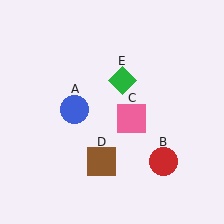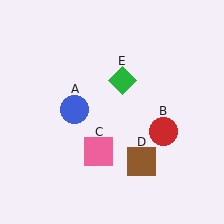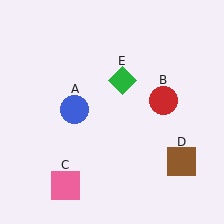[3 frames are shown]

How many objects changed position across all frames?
3 objects changed position: red circle (object B), pink square (object C), brown square (object D).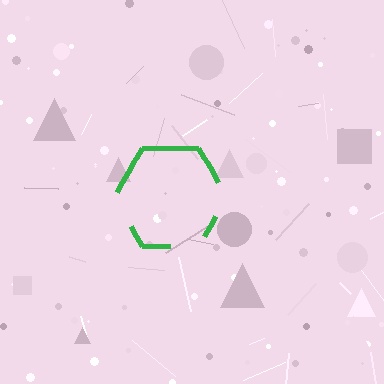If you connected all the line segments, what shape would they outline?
They would outline a hexagon.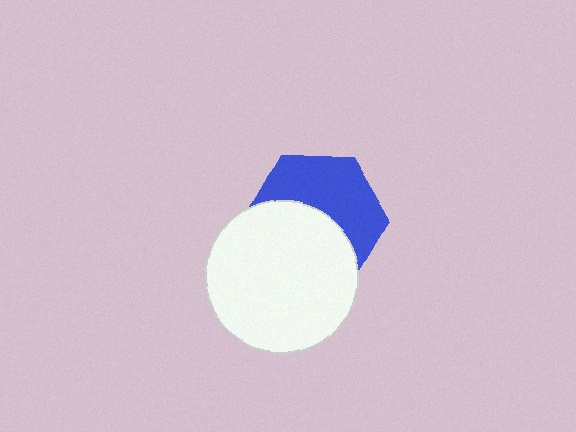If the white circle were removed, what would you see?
You would see the complete blue hexagon.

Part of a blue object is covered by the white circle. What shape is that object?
It is a hexagon.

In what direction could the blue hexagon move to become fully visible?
The blue hexagon could move up. That would shift it out from behind the white circle entirely.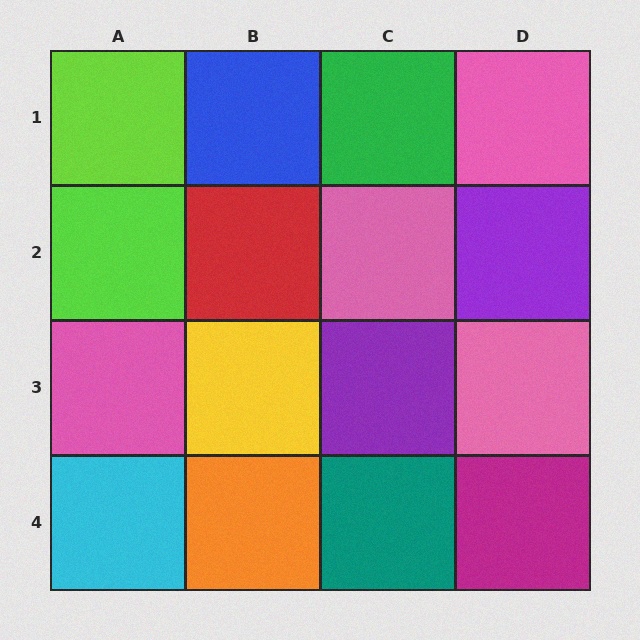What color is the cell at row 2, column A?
Lime.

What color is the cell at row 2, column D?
Purple.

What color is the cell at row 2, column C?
Pink.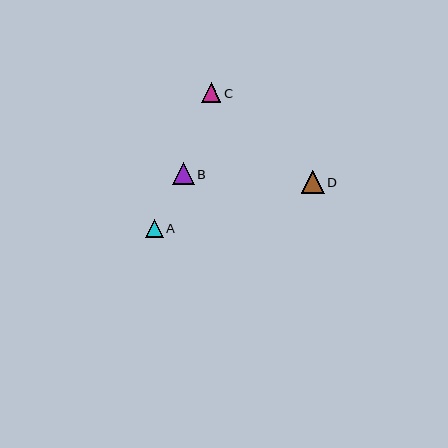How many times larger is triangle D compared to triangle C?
Triangle D is approximately 1.2 times the size of triangle C.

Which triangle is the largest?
Triangle D is the largest with a size of approximately 23 pixels.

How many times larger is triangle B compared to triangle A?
Triangle B is approximately 1.3 times the size of triangle A.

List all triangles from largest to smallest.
From largest to smallest: D, B, C, A.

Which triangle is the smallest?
Triangle A is the smallest with a size of approximately 18 pixels.